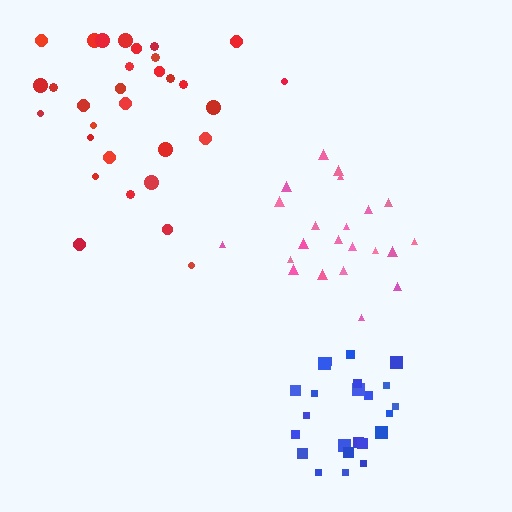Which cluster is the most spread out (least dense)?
Red.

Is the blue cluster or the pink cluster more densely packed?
Blue.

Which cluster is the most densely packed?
Blue.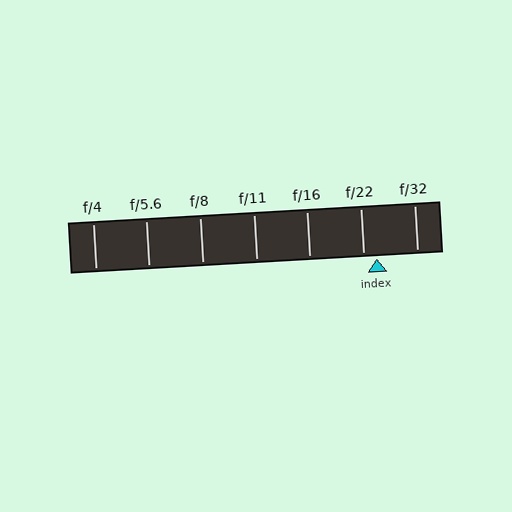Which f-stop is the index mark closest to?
The index mark is closest to f/22.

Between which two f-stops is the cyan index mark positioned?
The index mark is between f/22 and f/32.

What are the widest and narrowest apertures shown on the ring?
The widest aperture shown is f/4 and the narrowest is f/32.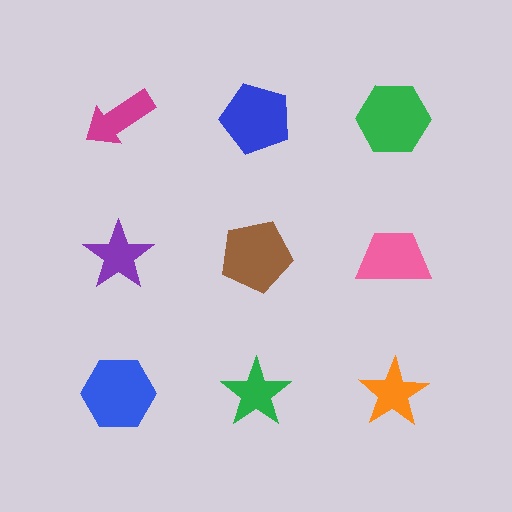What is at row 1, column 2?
A blue pentagon.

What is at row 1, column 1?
A magenta arrow.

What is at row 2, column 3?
A pink trapezoid.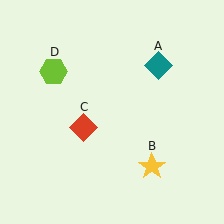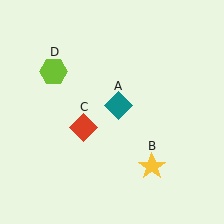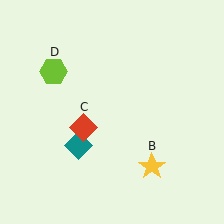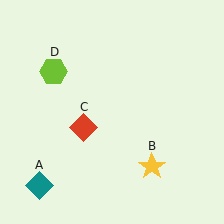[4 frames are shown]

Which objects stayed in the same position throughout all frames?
Yellow star (object B) and red diamond (object C) and lime hexagon (object D) remained stationary.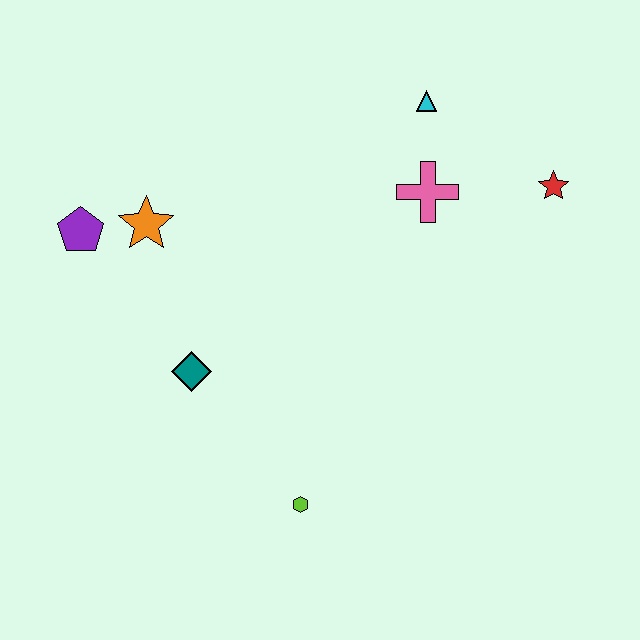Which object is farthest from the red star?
The purple pentagon is farthest from the red star.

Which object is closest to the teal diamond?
The orange star is closest to the teal diamond.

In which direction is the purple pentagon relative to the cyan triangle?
The purple pentagon is to the left of the cyan triangle.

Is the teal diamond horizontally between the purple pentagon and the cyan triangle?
Yes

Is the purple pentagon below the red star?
Yes